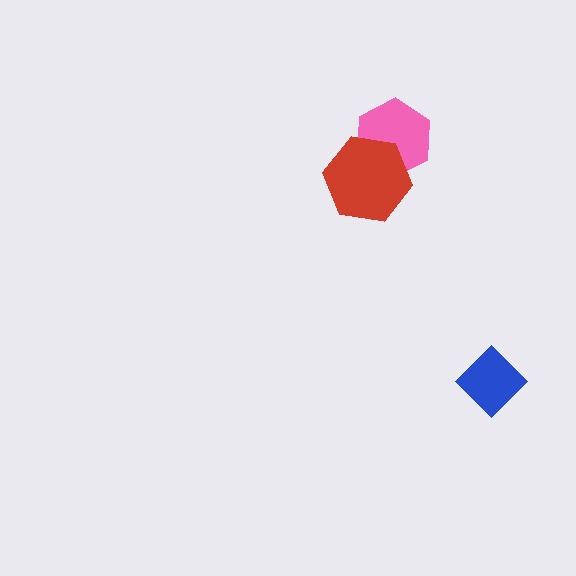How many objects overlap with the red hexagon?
1 object overlaps with the red hexagon.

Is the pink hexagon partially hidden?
Yes, it is partially covered by another shape.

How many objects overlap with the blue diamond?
0 objects overlap with the blue diamond.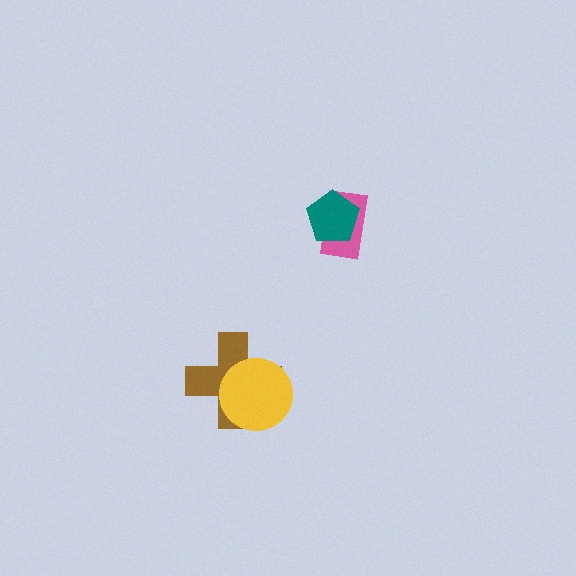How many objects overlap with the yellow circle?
1 object overlaps with the yellow circle.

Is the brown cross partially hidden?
Yes, it is partially covered by another shape.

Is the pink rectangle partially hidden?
Yes, it is partially covered by another shape.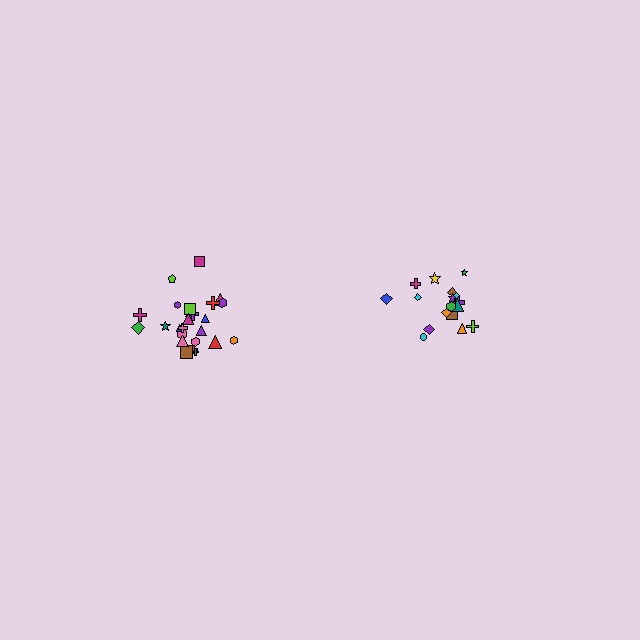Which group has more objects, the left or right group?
The left group.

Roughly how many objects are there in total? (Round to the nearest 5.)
Roughly 45 objects in total.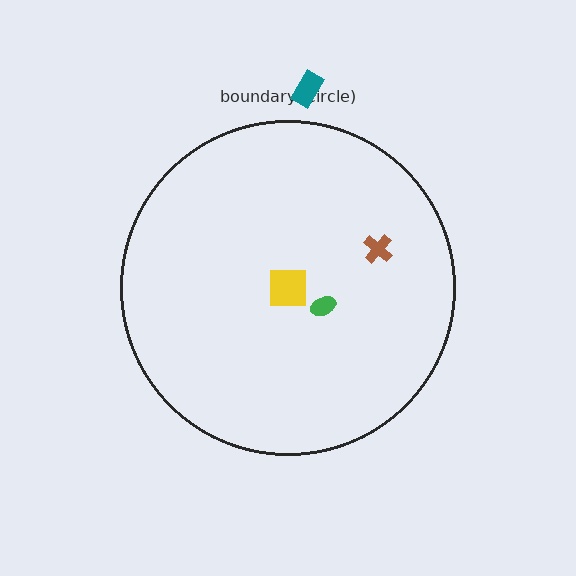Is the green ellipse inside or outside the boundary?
Inside.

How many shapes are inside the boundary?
3 inside, 1 outside.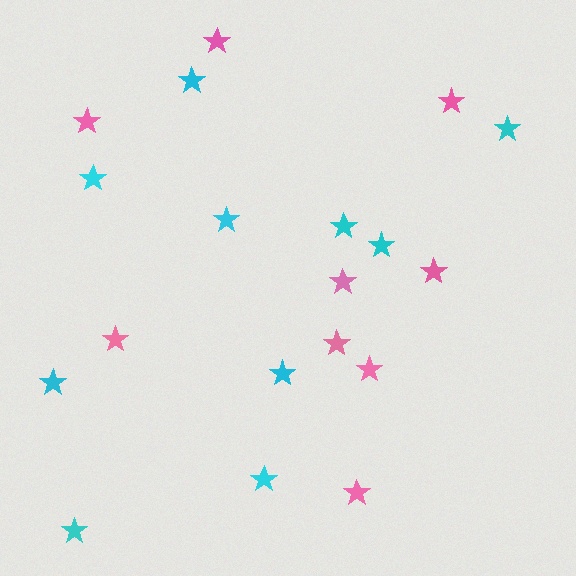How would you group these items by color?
There are 2 groups: one group of pink stars (9) and one group of cyan stars (10).